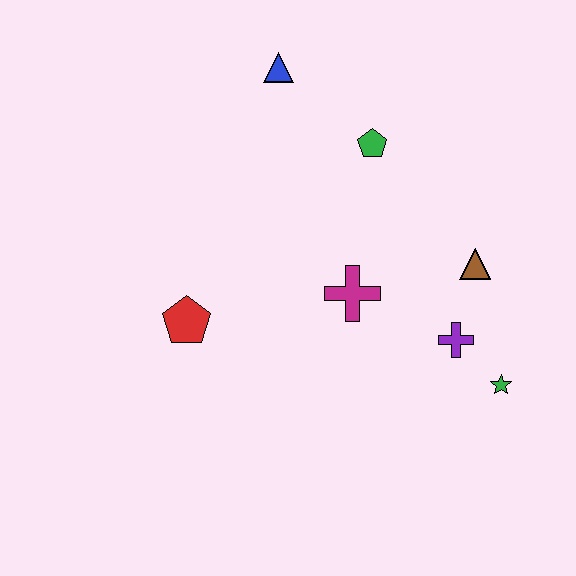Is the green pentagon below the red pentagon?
No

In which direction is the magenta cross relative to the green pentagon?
The magenta cross is below the green pentagon.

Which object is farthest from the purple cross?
The blue triangle is farthest from the purple cross.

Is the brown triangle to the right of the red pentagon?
Yes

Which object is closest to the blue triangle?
The green pentagon is closest to the blue triangle.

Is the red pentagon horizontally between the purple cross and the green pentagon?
No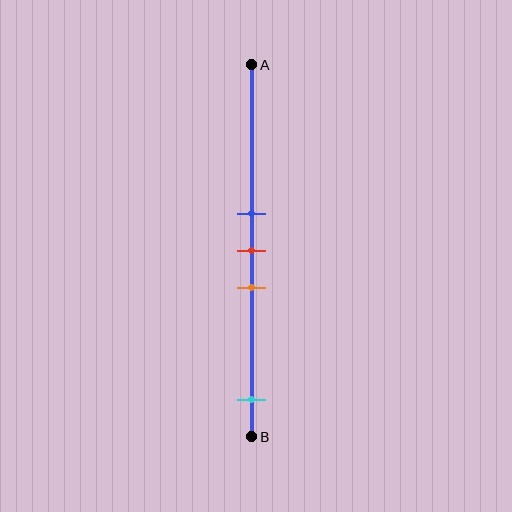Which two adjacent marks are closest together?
The blue and red marks are the closest adjacent pair.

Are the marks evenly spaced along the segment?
No, the marks are not evenly spaced.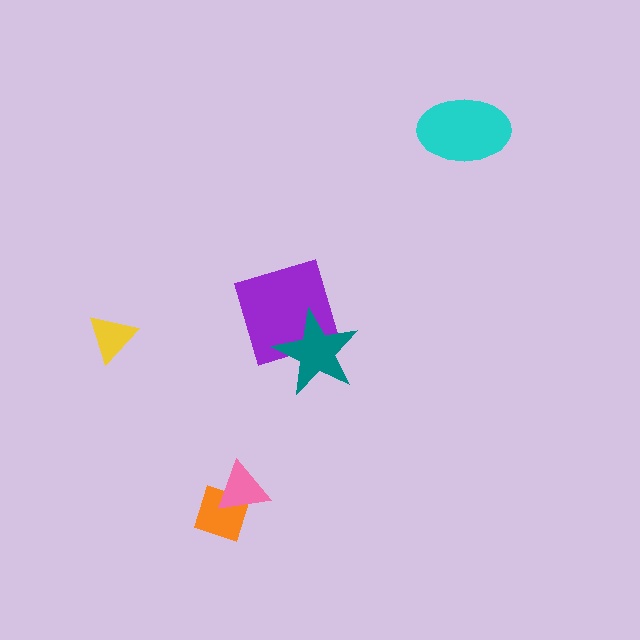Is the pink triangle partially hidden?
No, no other shape covers it.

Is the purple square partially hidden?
Yes, it is partially covered by another shape.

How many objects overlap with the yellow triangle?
0 objects overlap with the yellow triangle.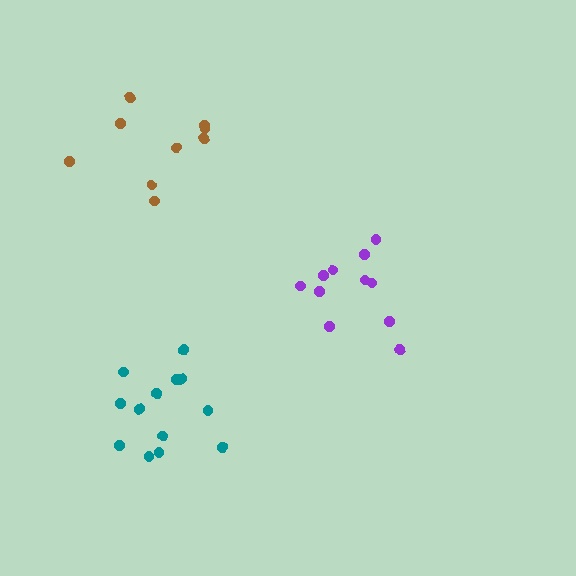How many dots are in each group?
Group 1: 13 dots, Group 2: 9 dots, Group 3: 11 dots (33 total).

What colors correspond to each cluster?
The clusters are colored: teal, brown, purple.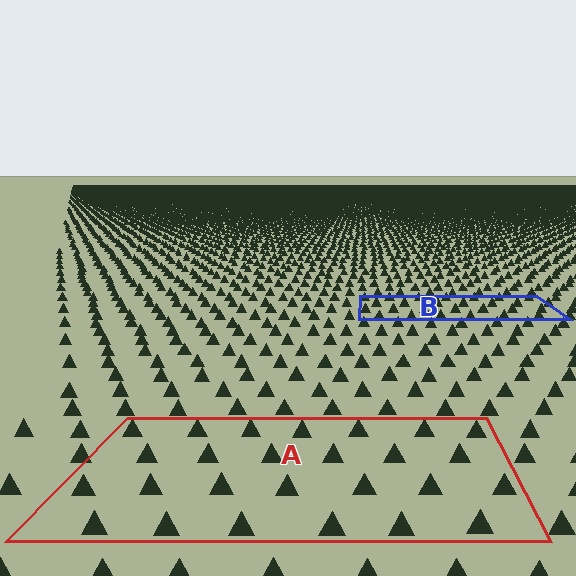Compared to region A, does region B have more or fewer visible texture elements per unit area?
Region B has more texture elements per unit area — they are packed more densely because it is farther away.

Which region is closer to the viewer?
Region A is closer. The texture elements there are larger and more spread out.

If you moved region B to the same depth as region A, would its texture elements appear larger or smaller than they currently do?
They would appear larger. At a closer depth, the same texture elements are projected at a bigger on-screen size.